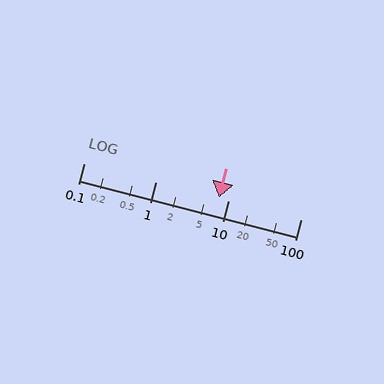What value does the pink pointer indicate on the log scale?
The pointer indicates approximately 7.4.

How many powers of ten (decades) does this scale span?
The scale spans 3 decades, from 0.1 to 100.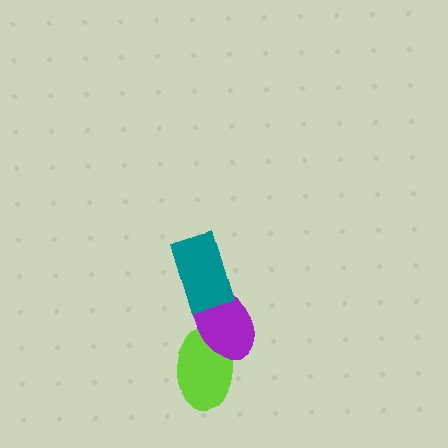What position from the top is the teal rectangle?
The teal rectangle is 1st from the top.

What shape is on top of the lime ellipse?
The purple ellipse is on top of the lime ellipse.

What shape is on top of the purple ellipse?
The teal rectangle is on top of the purple ellipse.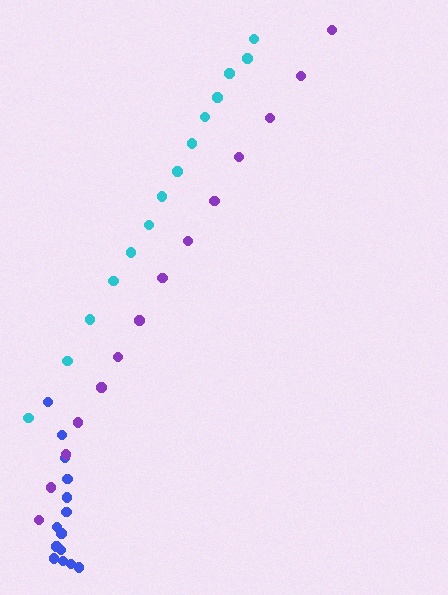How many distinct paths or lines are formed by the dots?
There are 3 distinct paths.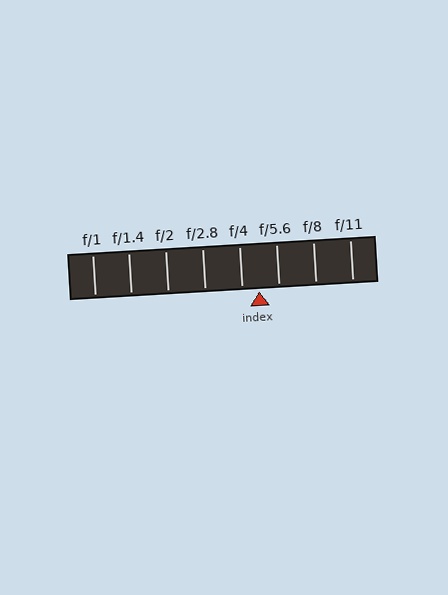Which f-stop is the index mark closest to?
The index mark is closest to f/4.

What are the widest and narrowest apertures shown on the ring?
The widest aperture shown is f/1 and the narrowest is f/11.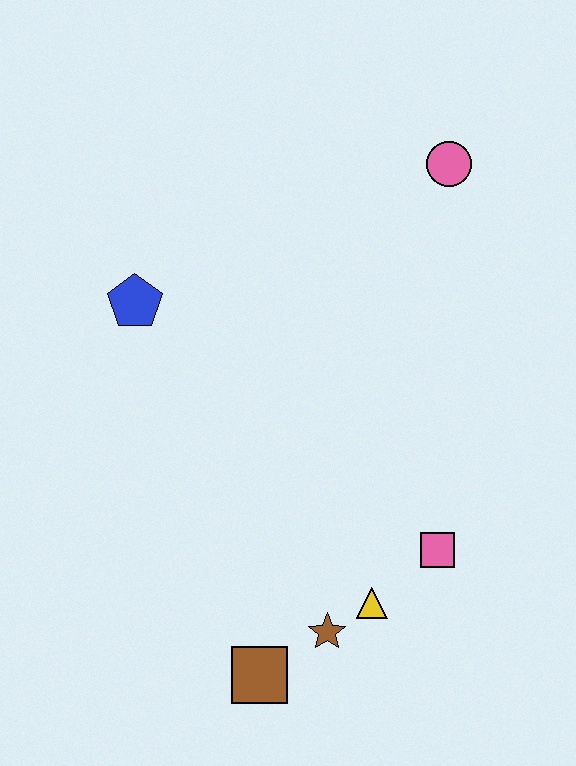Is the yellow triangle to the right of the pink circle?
No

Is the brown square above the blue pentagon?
No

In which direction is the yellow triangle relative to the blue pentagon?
The yellow triangle is below the blue pentagon.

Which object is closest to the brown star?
The yellow triangle is closest to the brown star.